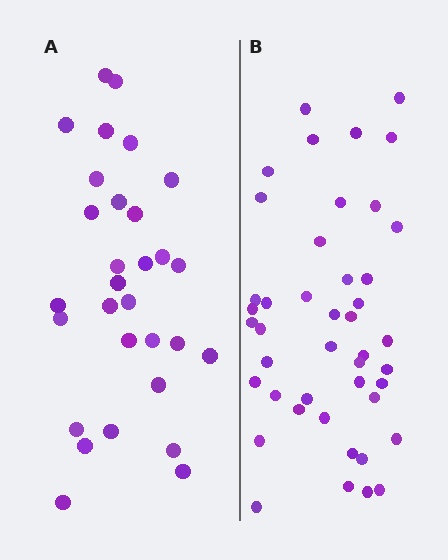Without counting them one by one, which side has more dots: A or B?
Region B (the right region) has more dots.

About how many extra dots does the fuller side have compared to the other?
Region B has approximately 15 more dots than region A.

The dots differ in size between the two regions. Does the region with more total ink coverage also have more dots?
No. Region A has more total ink coverage because its dots are larger, but region B actually contains more individual dots. Total area can be misleading — the number of items is what matters here.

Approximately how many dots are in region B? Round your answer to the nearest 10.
About 40 dots. (The exact count is 44, which rounds to 40.)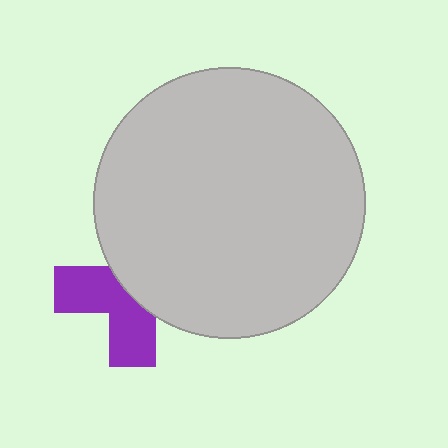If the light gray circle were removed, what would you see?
You would see the complete purple cross.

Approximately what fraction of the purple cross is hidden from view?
Roughly 52% of the purple cross is hidden behind the light gray circle.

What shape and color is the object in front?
The object in front is a light gray circle.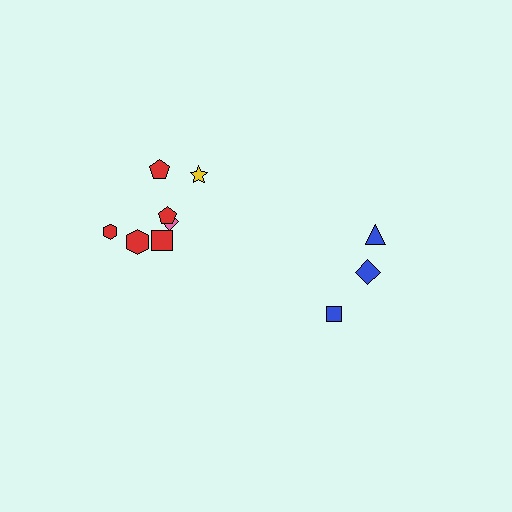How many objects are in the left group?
There are 7 objects.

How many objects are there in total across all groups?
There are 10 objects.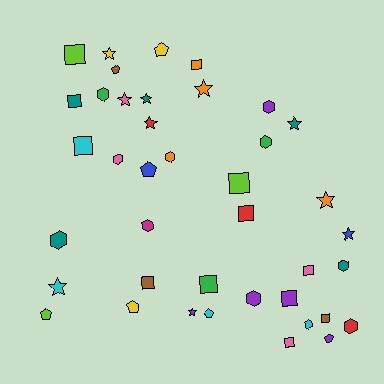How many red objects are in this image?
There are 3 red objects.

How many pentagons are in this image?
There are 7 pentagons.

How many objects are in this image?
There are 40 objects.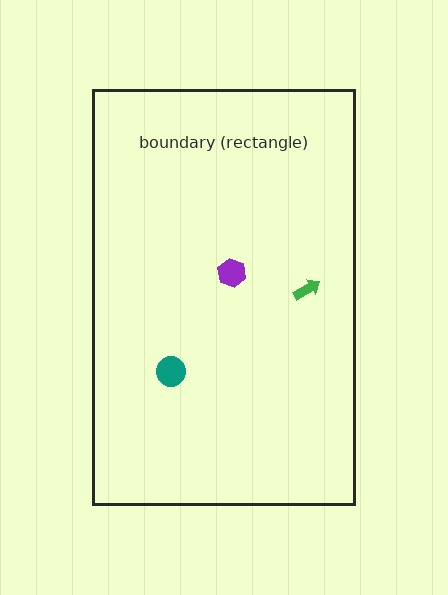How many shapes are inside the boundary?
3 inside, 0 outside.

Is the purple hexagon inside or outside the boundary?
Inside.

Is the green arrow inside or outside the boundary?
Inside.